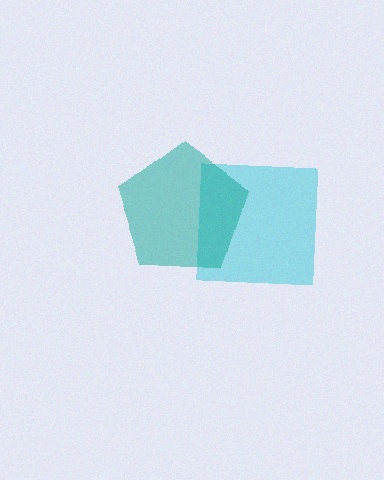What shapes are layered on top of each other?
The layered shapes are: a cyan square, a teal pentagon.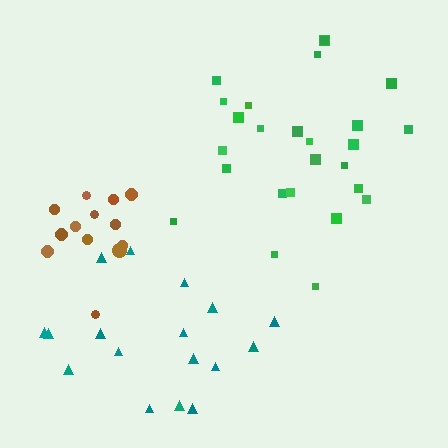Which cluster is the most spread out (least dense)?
Green.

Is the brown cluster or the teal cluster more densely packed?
Brown.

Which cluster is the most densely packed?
Brown.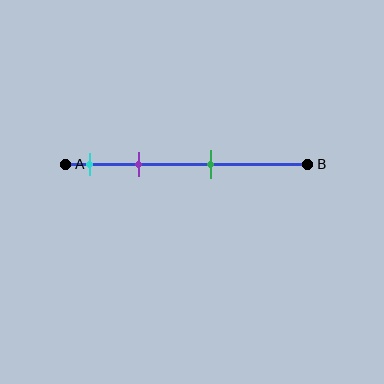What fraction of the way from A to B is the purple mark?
The purple mark is approximately 30% (0.3) of the way from A to B.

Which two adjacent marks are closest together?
The cyan and purple marks are the closest adjacent pair.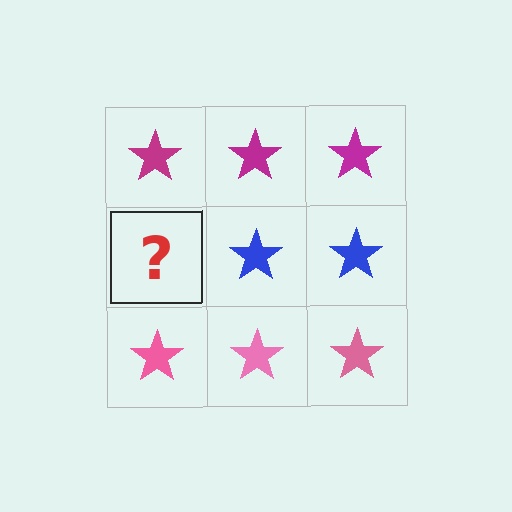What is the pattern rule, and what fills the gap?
The rule is that each row has a consistent color. The gap should be filled with a blue star.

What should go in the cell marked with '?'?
The missing cell should contain a blue star.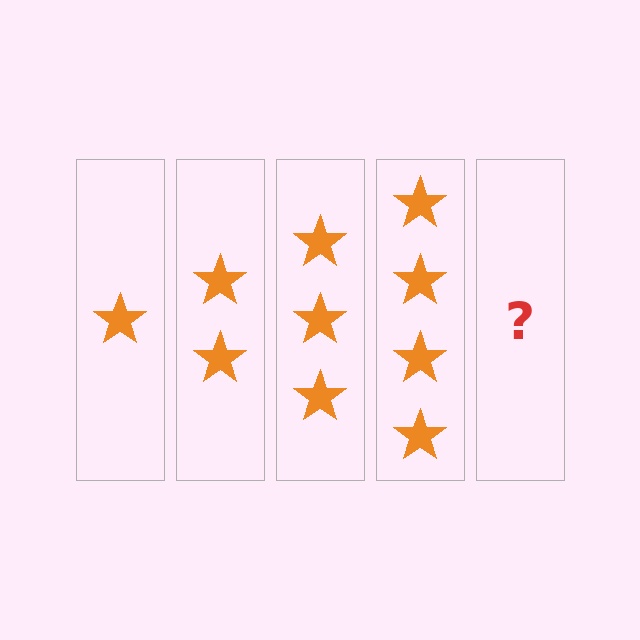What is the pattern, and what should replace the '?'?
The pattern is that each step adds one more star. The '?' should be 5 stars.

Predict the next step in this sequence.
The next step is 5 stars.